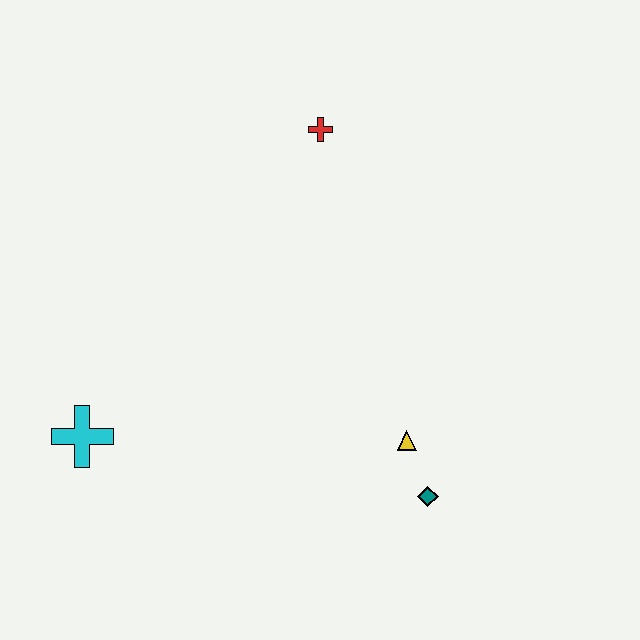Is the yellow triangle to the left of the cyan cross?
No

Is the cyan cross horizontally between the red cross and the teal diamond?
No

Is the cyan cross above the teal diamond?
Yes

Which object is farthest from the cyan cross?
The red cross is farthest from the cyan cross.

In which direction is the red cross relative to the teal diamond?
The red cross is above the teal diamond.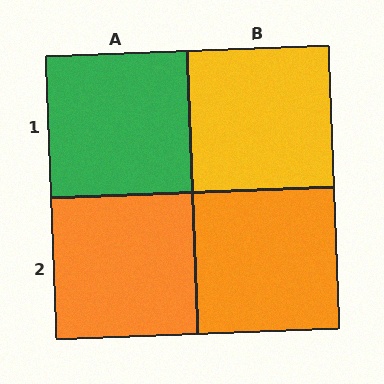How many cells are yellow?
1 cell is yellow.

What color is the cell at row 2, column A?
Orange.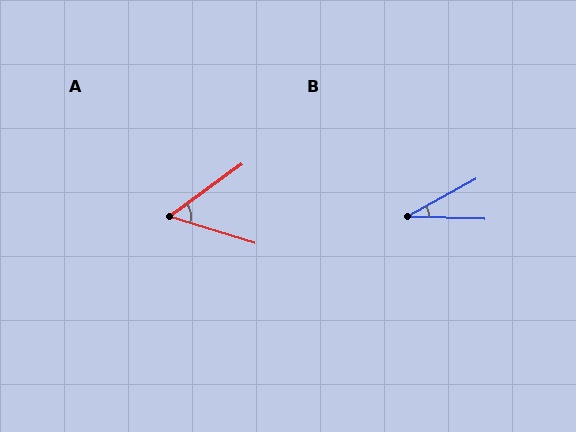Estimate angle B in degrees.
Approximately 30 degrees.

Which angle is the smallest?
B, at approximately 30 degrees.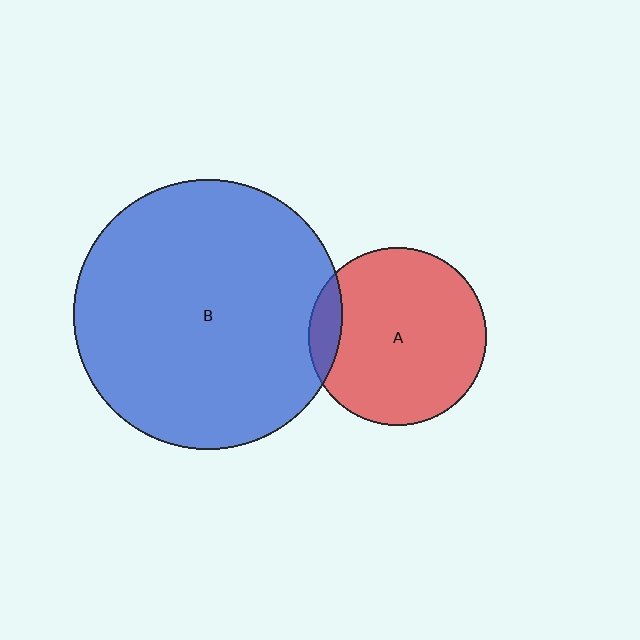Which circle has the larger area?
Circle B (blue).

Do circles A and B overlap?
Yes.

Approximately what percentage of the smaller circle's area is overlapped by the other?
Approximately 10%.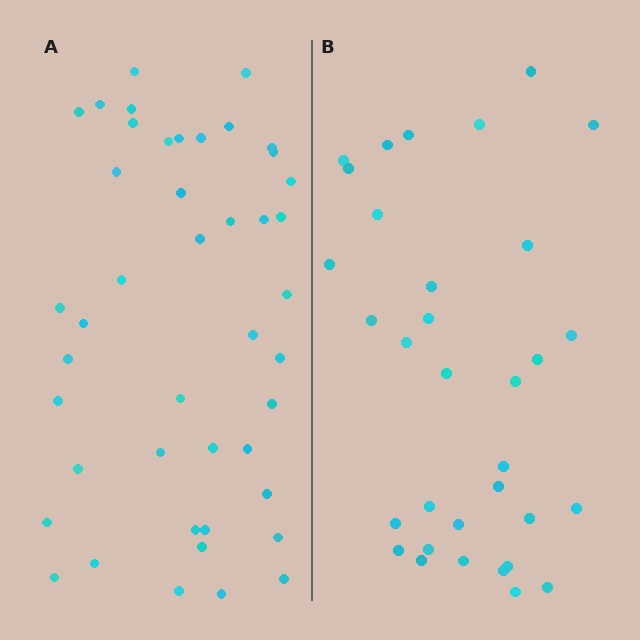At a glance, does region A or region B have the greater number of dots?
Region A (the left region) has more dots.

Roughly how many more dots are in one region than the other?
Region A has roughly 12 or so more dots than region B.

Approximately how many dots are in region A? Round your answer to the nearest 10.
About 40 dots. (The exact count is 44, which rounds to 40.)